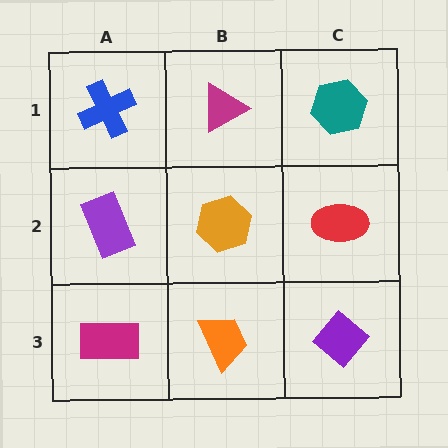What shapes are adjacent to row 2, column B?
A magenta triangle (row 1, column B), an orange trapezoid (row 3, column B), a purple rectangle (row 2, column A), a red ellipse (row 2, column C).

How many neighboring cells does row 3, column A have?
2.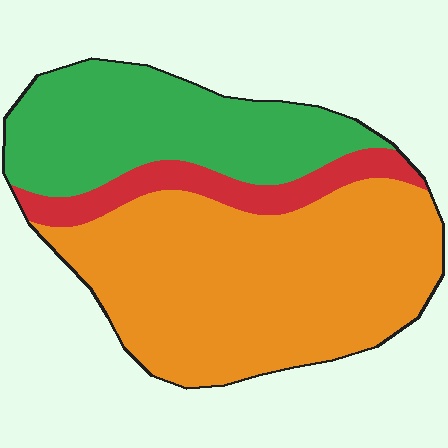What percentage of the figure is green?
Green covers around 30% of the figure.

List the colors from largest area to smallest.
From largest to smallest: orange, green, red.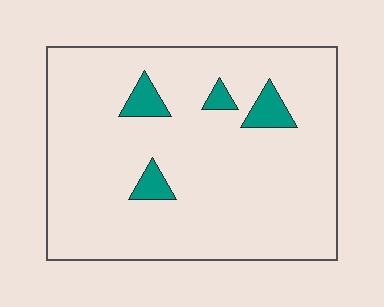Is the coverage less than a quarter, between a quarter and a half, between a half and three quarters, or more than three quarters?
Less than a quarter.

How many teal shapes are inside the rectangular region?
4.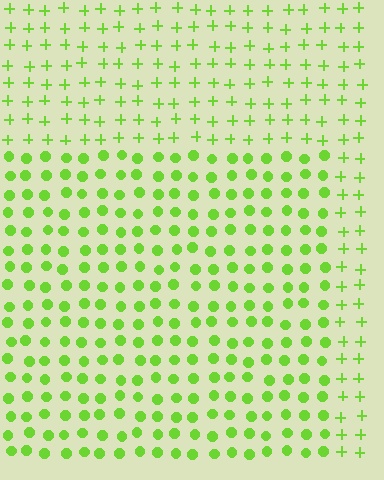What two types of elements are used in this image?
The image uses circles inside the rectangle region and plus signs outside it.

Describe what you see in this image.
The image is filled with small lime elements arranged in a uniform grid. A rectangle-shaped region contains circles, while the surrounding area contains plus signs. The boundary is defined purely by the change in element shape.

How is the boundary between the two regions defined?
The boundary is defined by a change in element shape: circles inside vs. plus signs outside. All elements share the same color and spacing.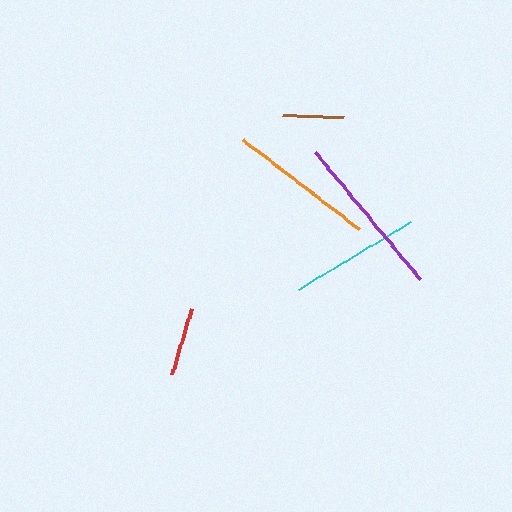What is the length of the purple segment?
The purple segment is approximately 165 pixels long.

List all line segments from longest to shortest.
From longest to shortest: purple, orange, cyan, red, brown.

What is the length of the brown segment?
The brown segment is approximately 60 pixels long.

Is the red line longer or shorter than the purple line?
The purple line is longer than the red line.